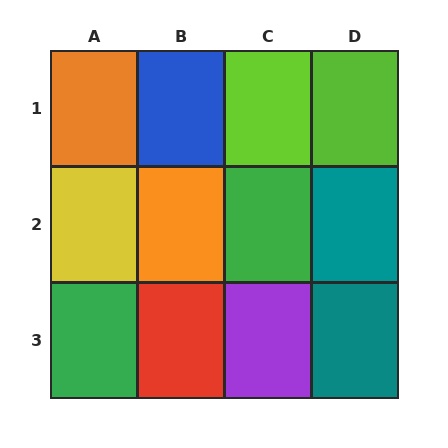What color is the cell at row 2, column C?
Green.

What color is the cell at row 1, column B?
Blue.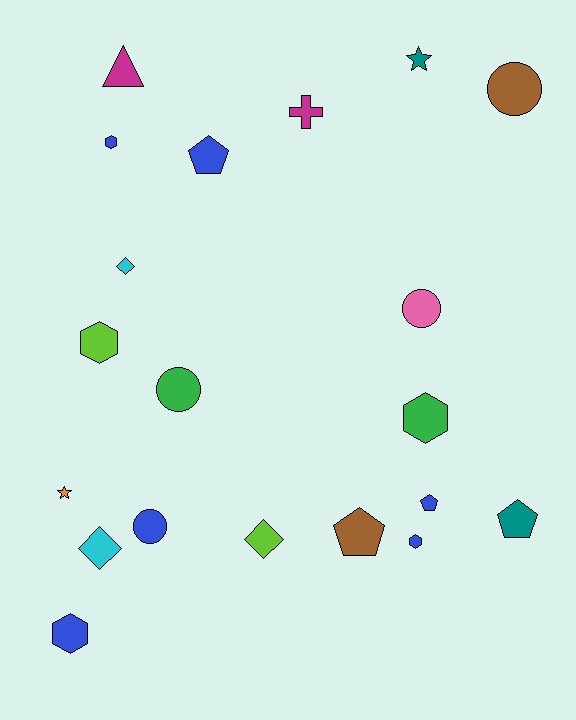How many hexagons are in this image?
There are 5 hexagons.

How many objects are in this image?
There are 20 objects.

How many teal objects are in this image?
There are 2 teal objects.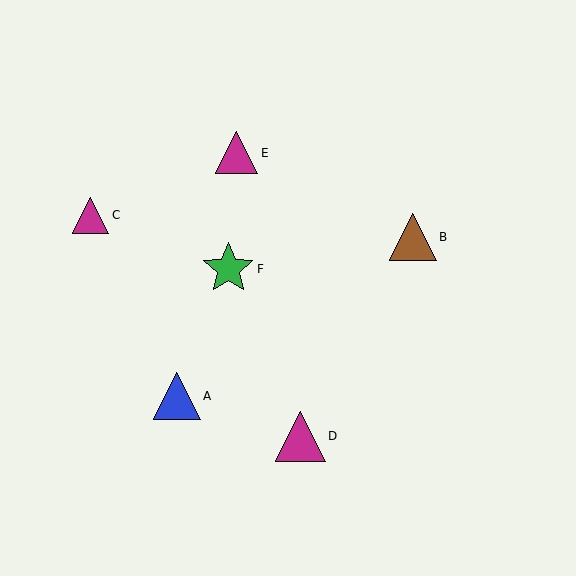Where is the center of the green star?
The center of the green star is at (228, 269).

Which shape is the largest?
The green star (labeled F) is the largest.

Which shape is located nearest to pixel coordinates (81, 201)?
The magenta triangle (labeled C) at (91, 215) is nearest to that location.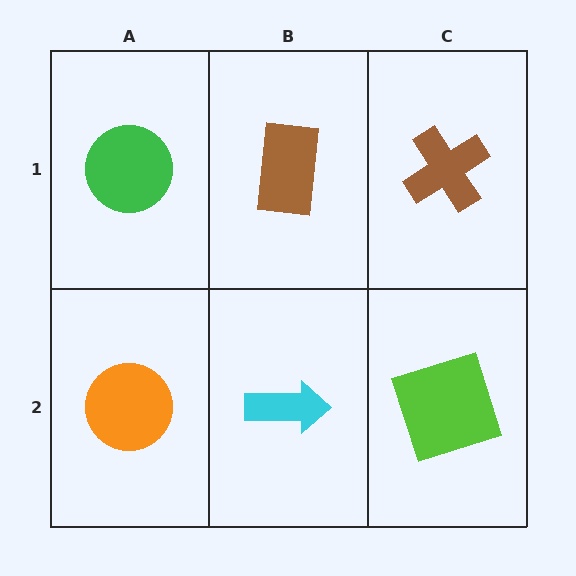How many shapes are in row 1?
3 shapes.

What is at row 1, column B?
A brown rectangle.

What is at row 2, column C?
A lime square.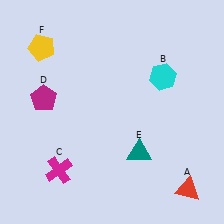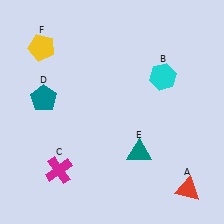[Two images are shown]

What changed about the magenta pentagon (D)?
In Image 1, D is magenta. In Image 2, it changed to teal.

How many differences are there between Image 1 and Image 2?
There is 1 difference between the two images.